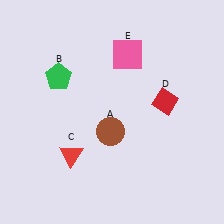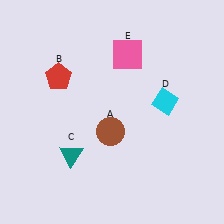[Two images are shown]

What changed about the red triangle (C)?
In Image 1, C is red. In Image 2, it changed to teal.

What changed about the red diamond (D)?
In Image 1, D is red. In Image 2, it changed to cyan.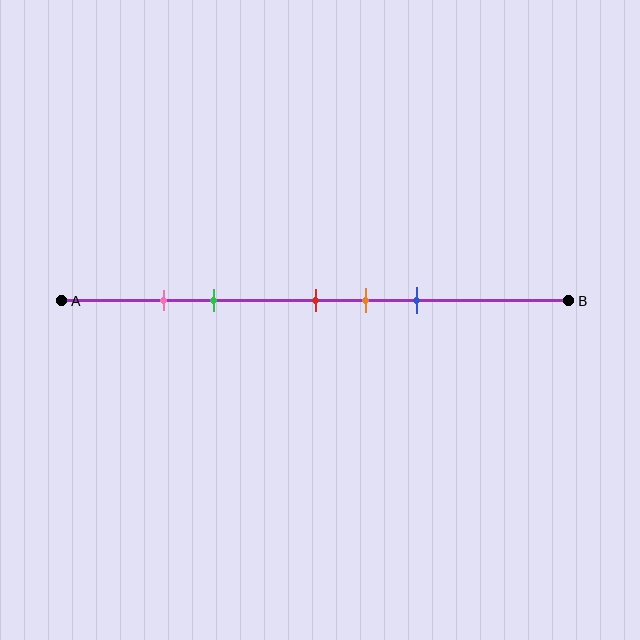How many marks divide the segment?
There are 5 marks dividing the segment.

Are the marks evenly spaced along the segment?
No, the marks are not evenly spaced.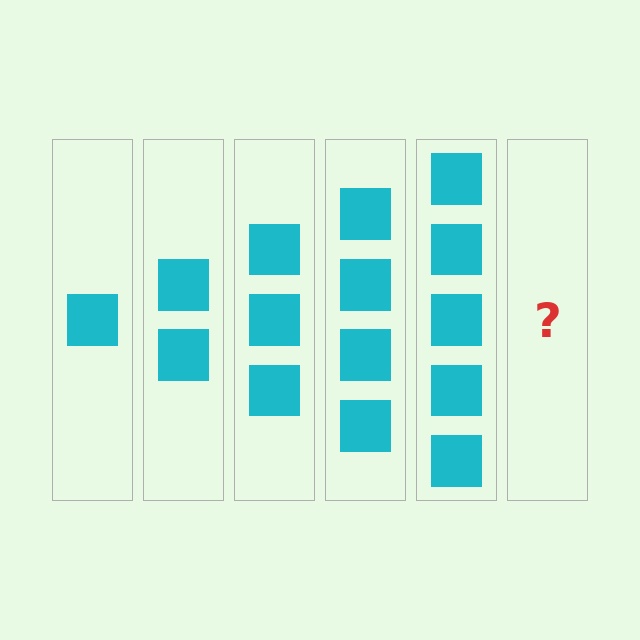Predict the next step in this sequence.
The next step is 6 squares.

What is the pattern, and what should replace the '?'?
The pattern is that each step adds one more square. The '?' should be 6 squares.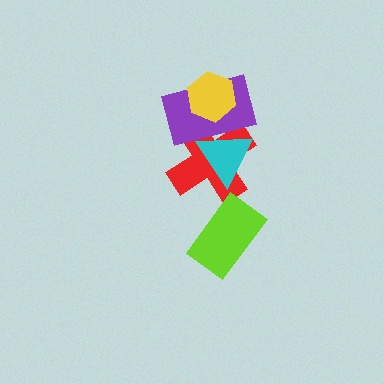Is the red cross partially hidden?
Yes, it is partially covered by another shape.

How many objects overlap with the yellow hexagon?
2 objects overlap with the yellow hexagon.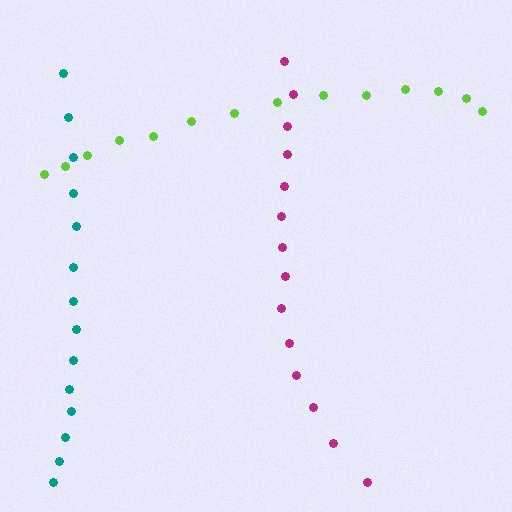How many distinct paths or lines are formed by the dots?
There are 3 distinct paths.